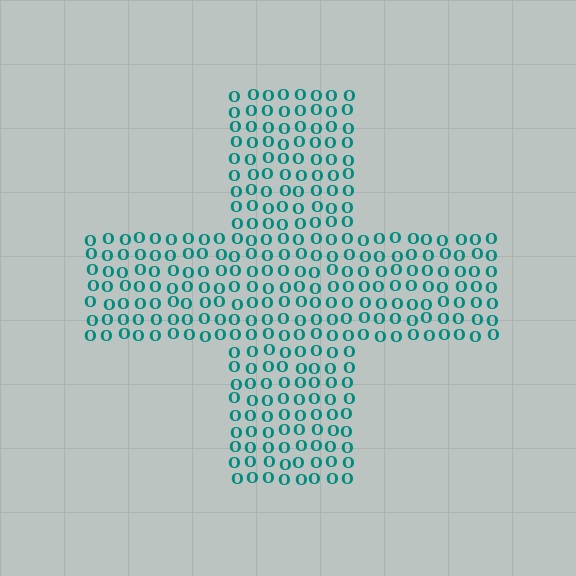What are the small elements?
The small elements are letter O's.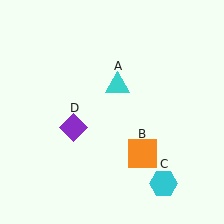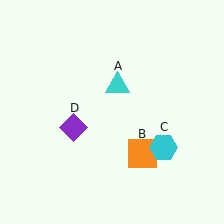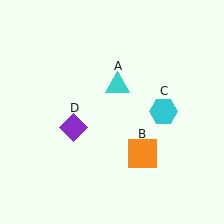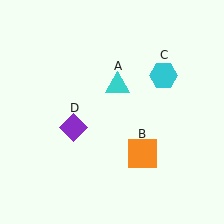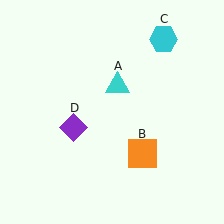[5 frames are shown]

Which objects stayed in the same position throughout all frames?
Cyan triangle (object A) and orange square (object B) and purple diamond (object D) remained stationary.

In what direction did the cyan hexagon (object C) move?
The cyan hexagon (object C) moved up.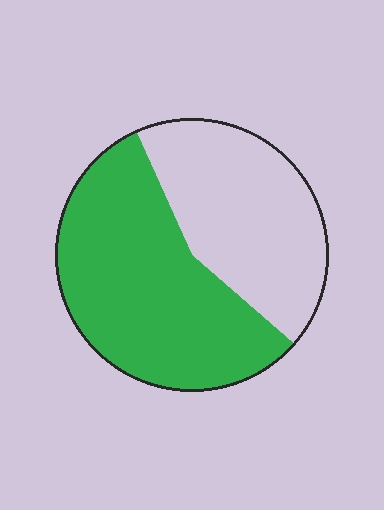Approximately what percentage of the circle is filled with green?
Approximately 55%.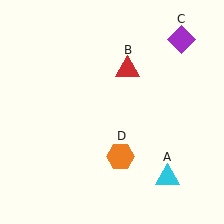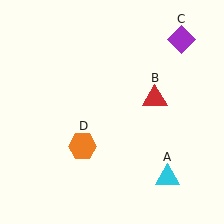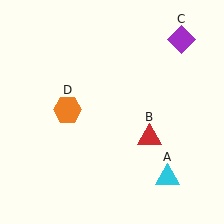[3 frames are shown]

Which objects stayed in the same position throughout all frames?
Cyan triangle (object A) and purple diamond (object C) remained stationary.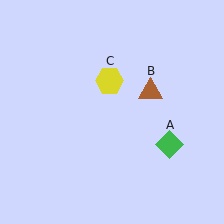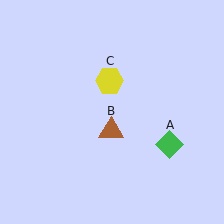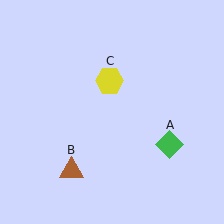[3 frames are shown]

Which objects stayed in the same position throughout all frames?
Green diamond (object A) and yellow hexagon (object C) remained stationary.